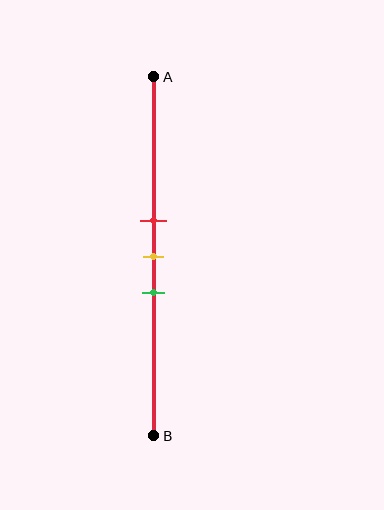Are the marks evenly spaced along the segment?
Yes, the marks are approximately evenly spaced.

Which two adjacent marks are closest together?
The red and yellow marks are the closest adjacent pair.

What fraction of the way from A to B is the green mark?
The green mark is approximately 60% (0.6) of the way from A to B.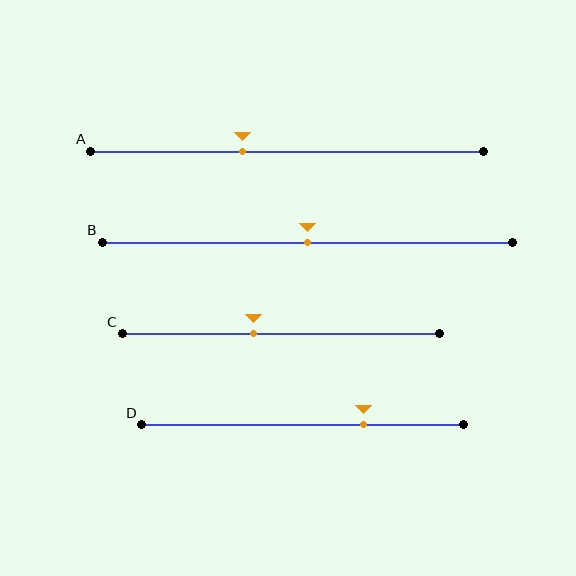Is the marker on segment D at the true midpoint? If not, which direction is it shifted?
No, the marker on segment D is shifted to the right by about 19% of the segment length.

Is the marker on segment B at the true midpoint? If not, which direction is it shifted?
Yes, the marker on segment B is at the true midpoint.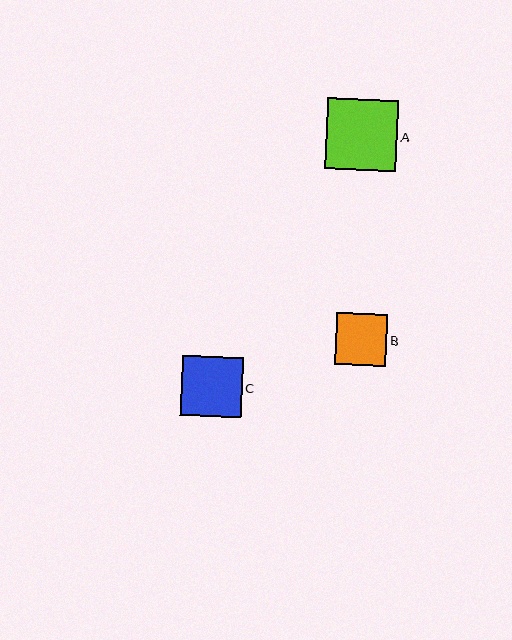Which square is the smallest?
Square B is the smallest with a size of approximately 52 pixels.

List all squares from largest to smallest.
From largest to smallest: A, C, B.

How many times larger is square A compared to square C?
Square A is approximately 1.2 times the size of square C.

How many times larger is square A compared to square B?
Square A is approximately 1.4 times the size of square B.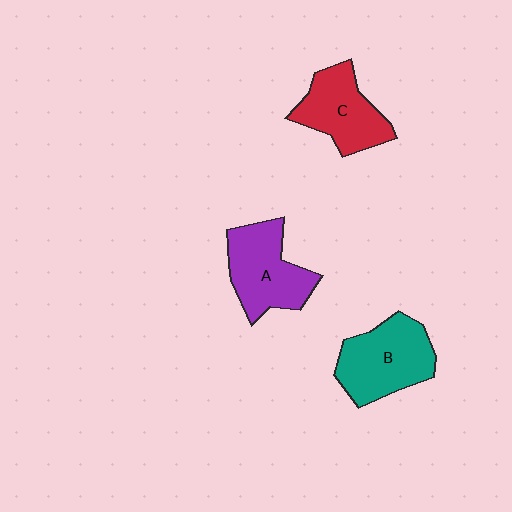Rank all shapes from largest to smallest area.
From largest to smallest: B (teal), A (purple), C (red).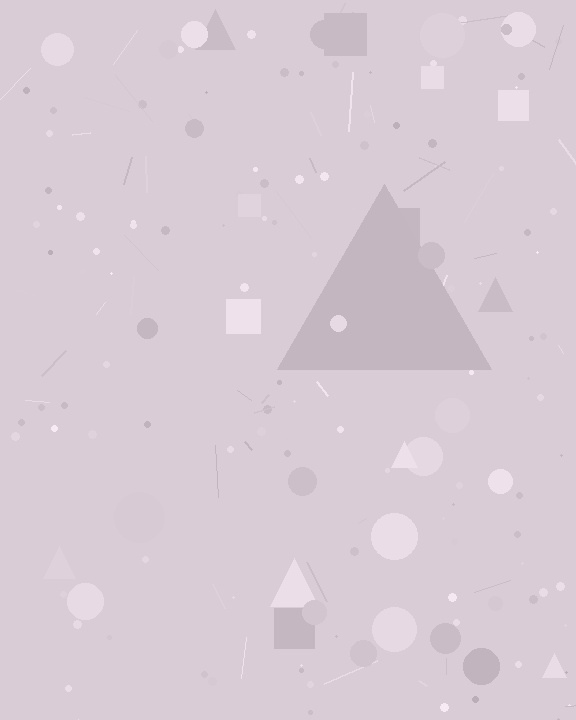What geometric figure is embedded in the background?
A triangle is embedded in the background.